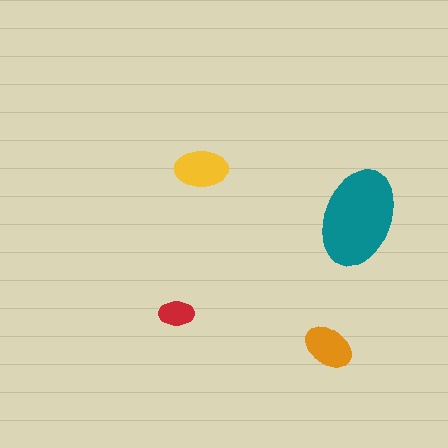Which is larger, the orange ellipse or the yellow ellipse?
The yellow one.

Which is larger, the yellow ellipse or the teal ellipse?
The teal one.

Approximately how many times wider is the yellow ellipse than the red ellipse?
About 1.5 times wider.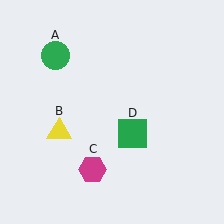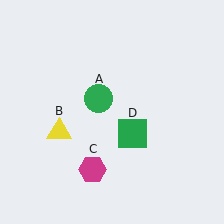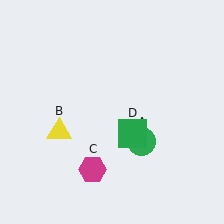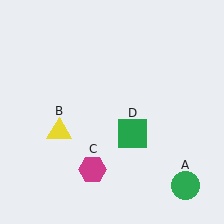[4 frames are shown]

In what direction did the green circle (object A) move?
The green circle (object A) moved down and to the right.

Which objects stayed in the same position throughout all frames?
Yellow triangle (object B) and magenta hexagon (object C) and green square (object D) remained stationary.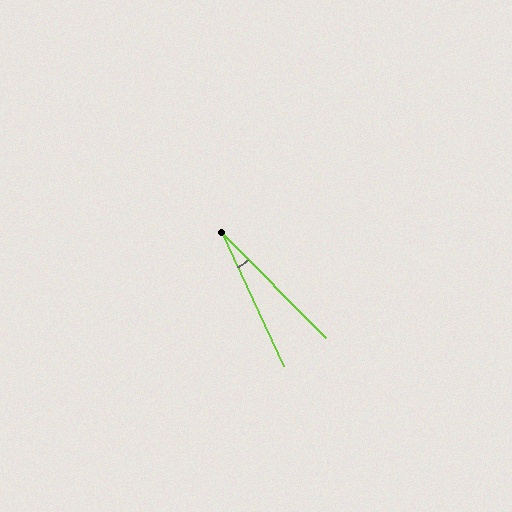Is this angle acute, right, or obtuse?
It is acute.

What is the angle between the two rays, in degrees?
Approximately 20 degrees.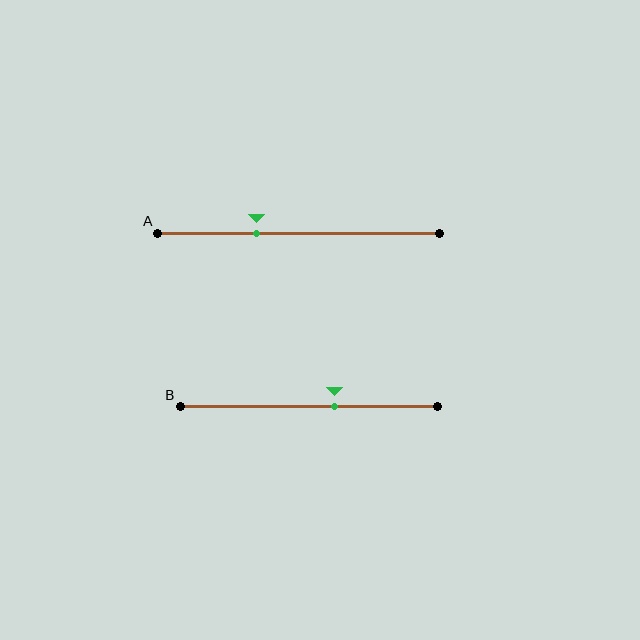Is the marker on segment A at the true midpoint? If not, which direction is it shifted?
No, the marker on segment A is shifted to the left by about 15% of the segment length.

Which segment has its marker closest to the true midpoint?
Segment B has its marker closest to the true midpoint.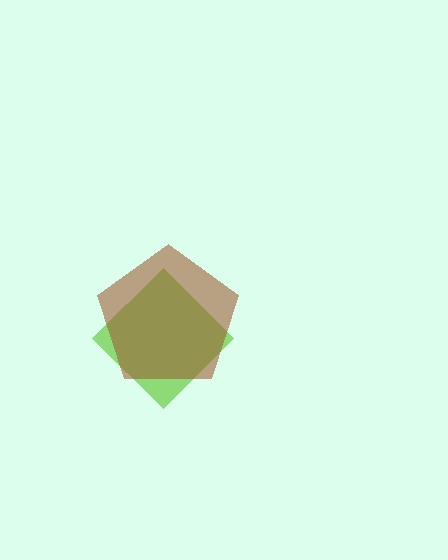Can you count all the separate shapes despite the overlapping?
Yes, there are 2 separate shapes.